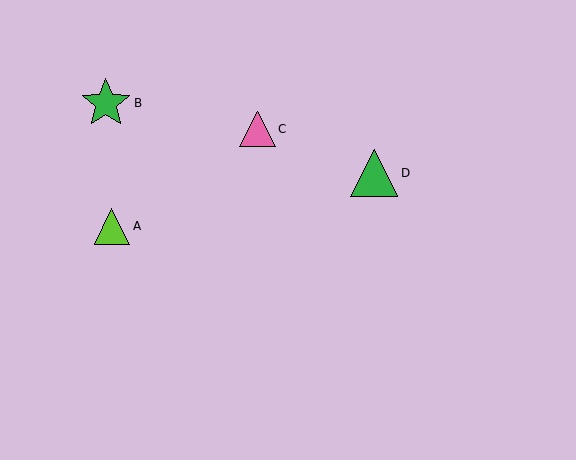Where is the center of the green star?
The center of the green star is at (106, 103).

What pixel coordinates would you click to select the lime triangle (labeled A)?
Click at (112, 226) to select the lime triangle A.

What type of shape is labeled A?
Shape A is a lime triangle.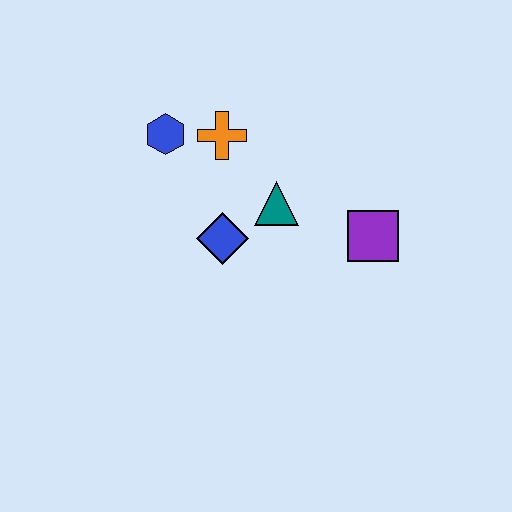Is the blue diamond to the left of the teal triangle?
Yes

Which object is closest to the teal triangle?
The blue diamond is closest to the teal triangle.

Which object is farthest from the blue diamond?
The purple square is farthest from the blue diamond.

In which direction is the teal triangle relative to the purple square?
The teal triangle is to the left of the purple square.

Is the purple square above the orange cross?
No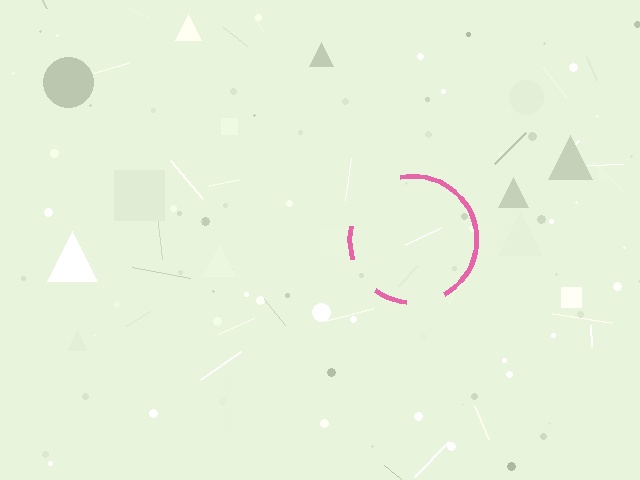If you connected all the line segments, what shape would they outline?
They would outline a circle.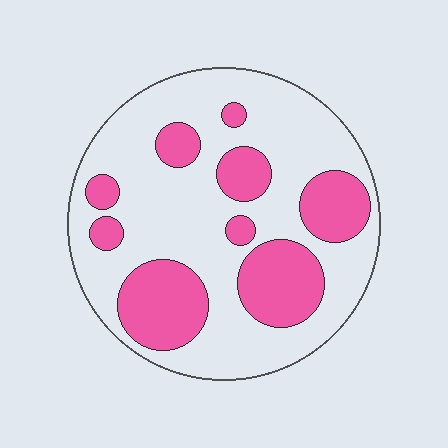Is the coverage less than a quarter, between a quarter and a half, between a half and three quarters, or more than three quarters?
Between a quarter and a half.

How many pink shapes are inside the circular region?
9.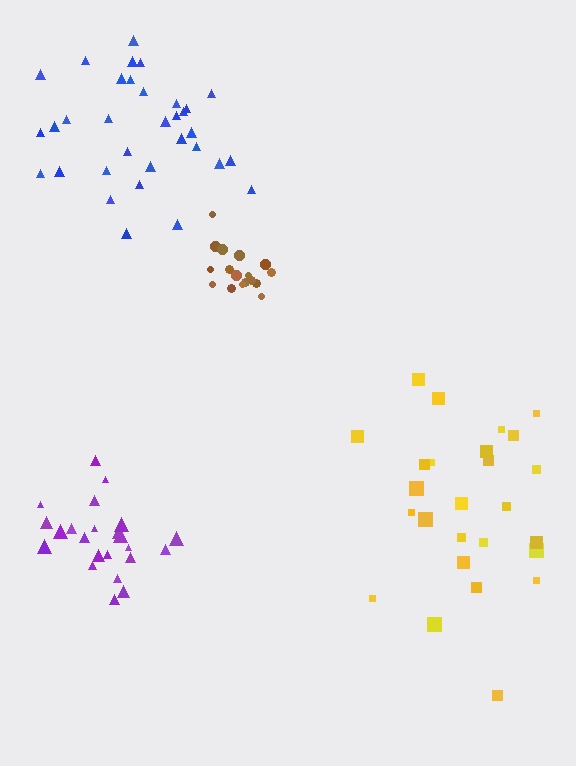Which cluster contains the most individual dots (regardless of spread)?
Blue (33).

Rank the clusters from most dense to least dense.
brown, purple, blue, yellow.